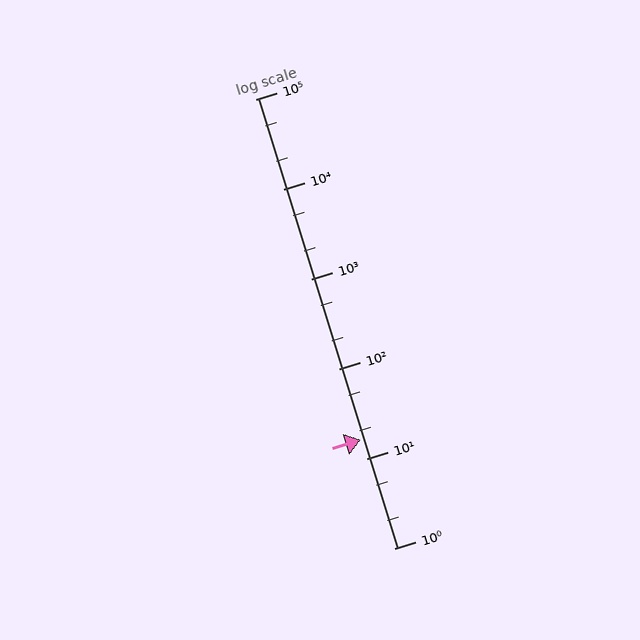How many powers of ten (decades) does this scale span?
The scale spans 5 decades, from 1 to 100000.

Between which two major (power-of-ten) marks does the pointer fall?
The pointer is between 10 and 100.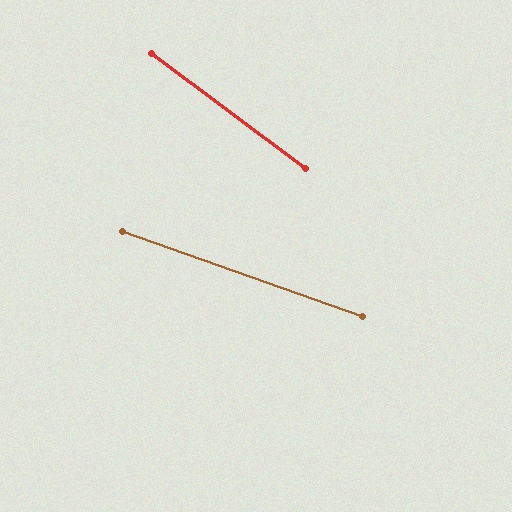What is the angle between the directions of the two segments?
Approximately 17 degrees.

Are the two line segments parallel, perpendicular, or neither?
Neither parallel nor perpendicular — they differ by about 17°.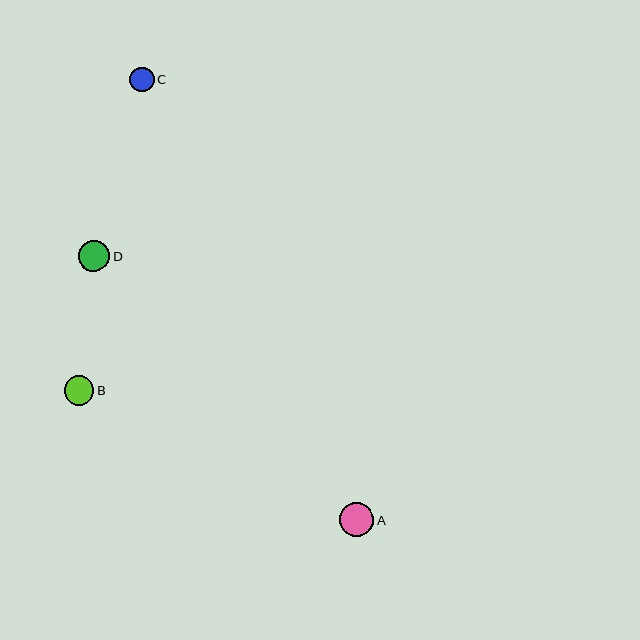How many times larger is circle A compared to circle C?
Circle A is approximately 1.4 times the size of circle C.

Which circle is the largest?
Circle A is the largest with a size of approximately 34 pixels.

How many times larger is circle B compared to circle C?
Circle B is approximately 1.2 times the size of circle C.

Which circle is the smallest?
Circle C is the smallest with a size of approximately 24 pixels.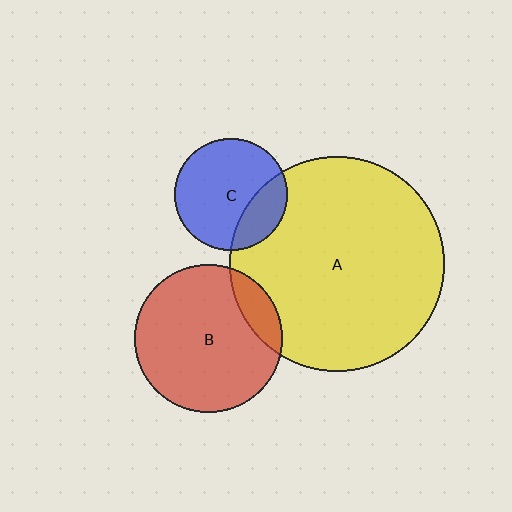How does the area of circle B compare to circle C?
Approximately 1.7 times.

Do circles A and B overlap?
Yes.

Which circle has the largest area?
Circle A (yellow).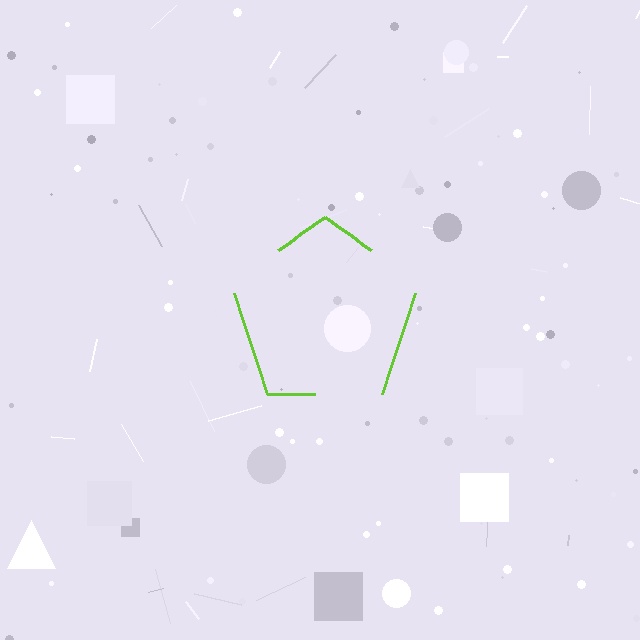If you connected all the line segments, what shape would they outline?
They would outline a pentagon.